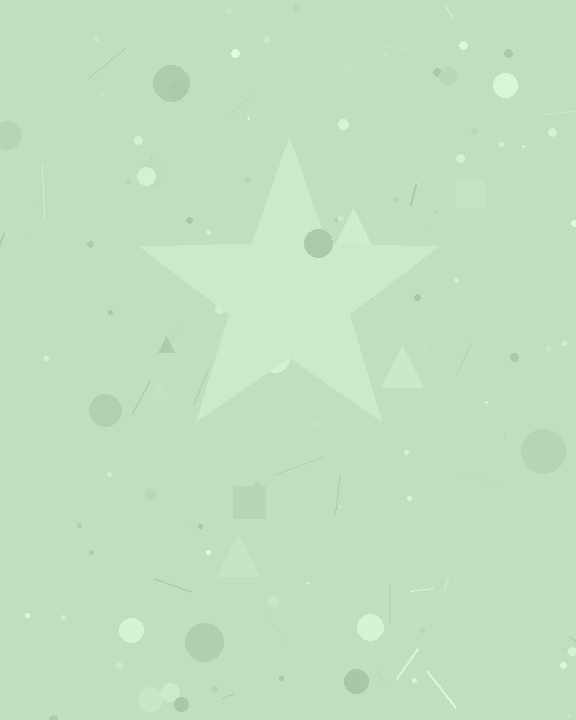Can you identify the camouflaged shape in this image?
The camouflaged shape is a star.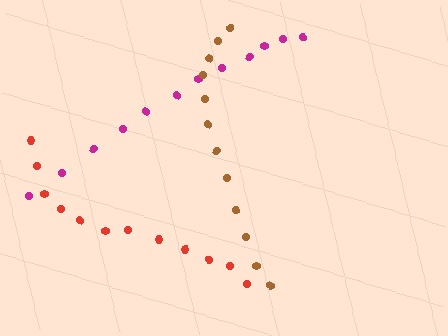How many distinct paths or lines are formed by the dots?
There are 3 distinct paths.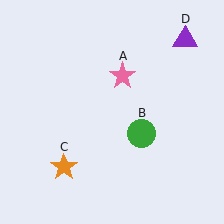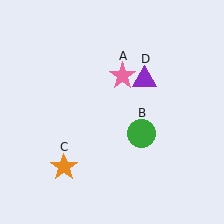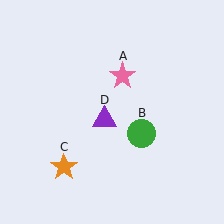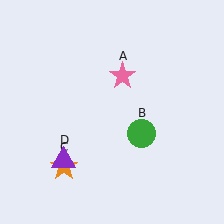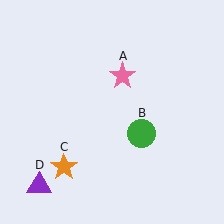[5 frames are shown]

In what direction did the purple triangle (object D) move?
The purple triangle (object D) moved down and to the left.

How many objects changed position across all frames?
1 object changed position: purple triangle (object D).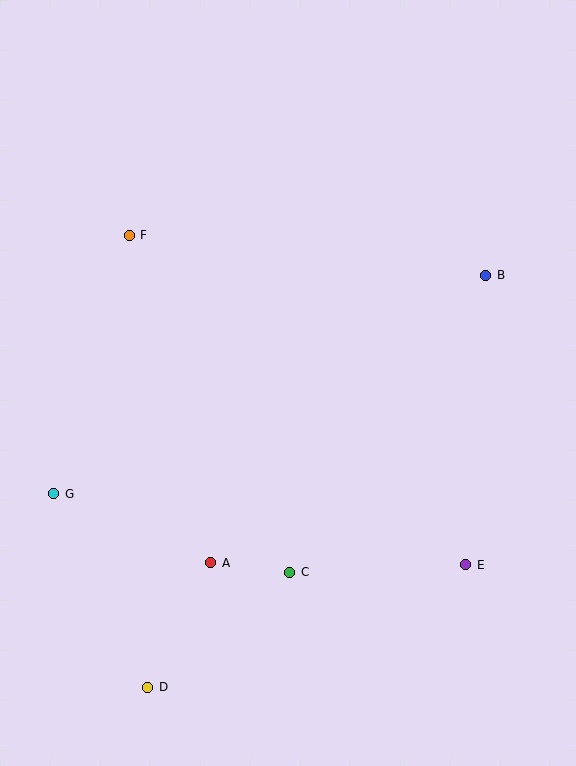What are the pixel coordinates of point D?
Point D is at (148, 687).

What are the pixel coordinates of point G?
Point G is at (54, 494).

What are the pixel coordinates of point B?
Point B is at (486, 275).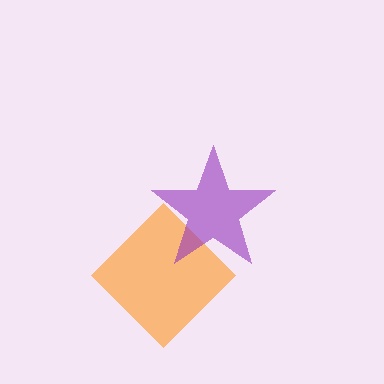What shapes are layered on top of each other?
The layered shapes are: an orange diamond, a purple star.